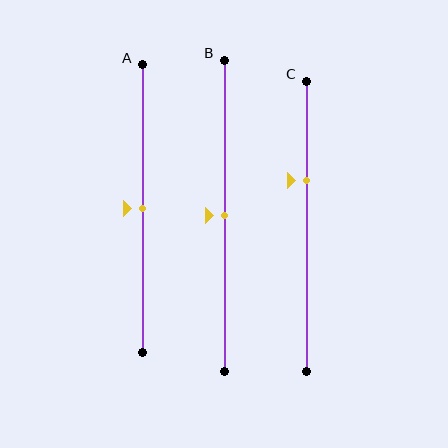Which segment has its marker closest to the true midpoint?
Segment A has its marker closest to the true midpoint.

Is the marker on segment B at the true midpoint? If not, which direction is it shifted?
Yes, the marker on segment B is at the true midpoint.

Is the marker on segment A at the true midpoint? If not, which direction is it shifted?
Yes, the marker on segment A is at the true midpoint.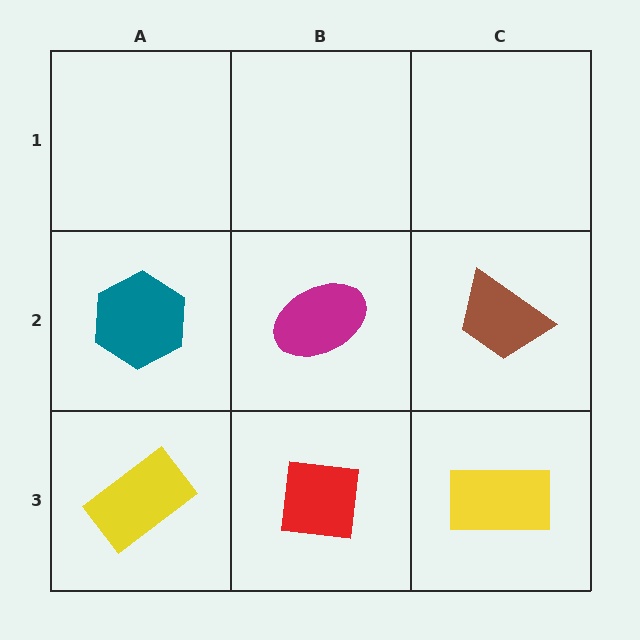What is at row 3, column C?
A yellow rectangle.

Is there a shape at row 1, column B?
No, that cell is empty.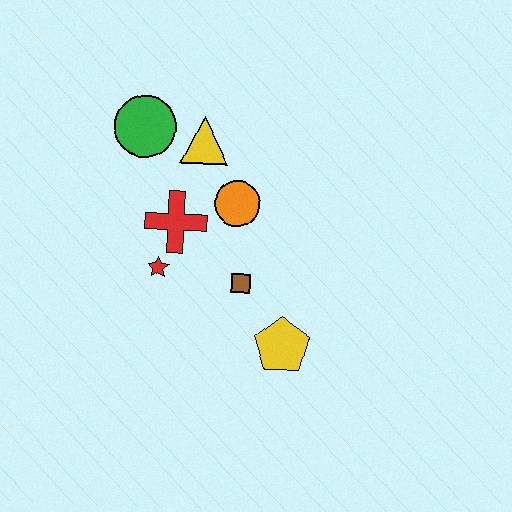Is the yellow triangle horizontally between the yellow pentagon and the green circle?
Yes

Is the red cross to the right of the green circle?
Yes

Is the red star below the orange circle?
Yes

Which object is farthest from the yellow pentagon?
The green circle is farthest from the yellow pentagon.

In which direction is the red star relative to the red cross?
The red star is below the red cross.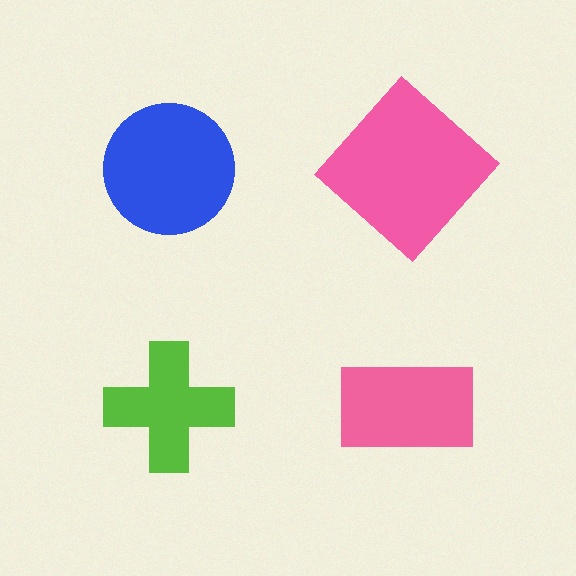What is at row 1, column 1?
A blue circle.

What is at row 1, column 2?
A pink diamond.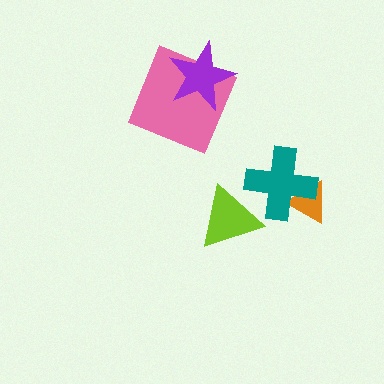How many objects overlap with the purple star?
1 object overlaps with the purple star.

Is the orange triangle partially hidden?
Yes, it is partially covered by another shape.